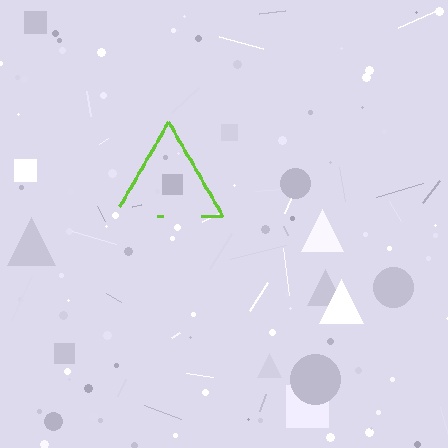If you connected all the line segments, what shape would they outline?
They would outline a triangle.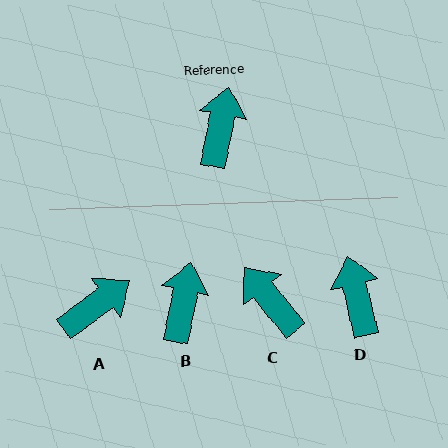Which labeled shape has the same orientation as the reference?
B.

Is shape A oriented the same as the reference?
No, it is off by about 43 degrees.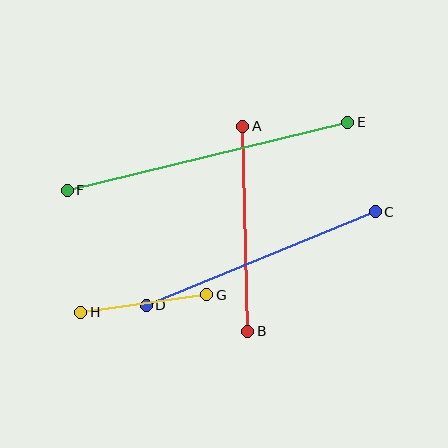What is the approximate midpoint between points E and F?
The midpoint is at approximately (207, 156) pixels.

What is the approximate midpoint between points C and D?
The midpoint is at approximately (261, 259) pixels.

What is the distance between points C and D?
The distance is approximately 247 pixels.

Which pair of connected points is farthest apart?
Points E and F are farthest apart.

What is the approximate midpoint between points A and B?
The midpoint is at approximately (245, 229) pixels.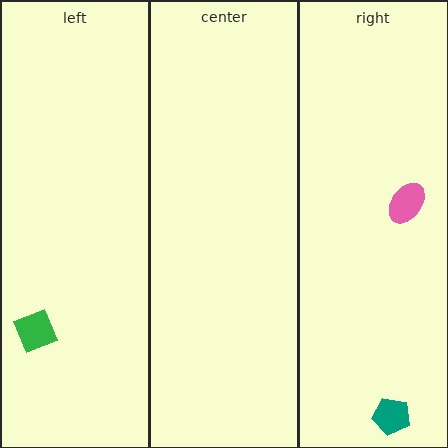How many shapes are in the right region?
2.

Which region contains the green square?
The left region.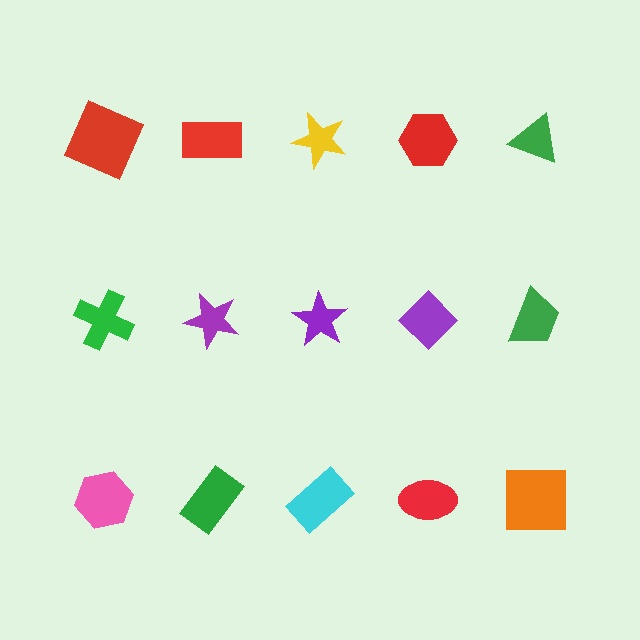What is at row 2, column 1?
A green cross.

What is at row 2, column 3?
A purple star.